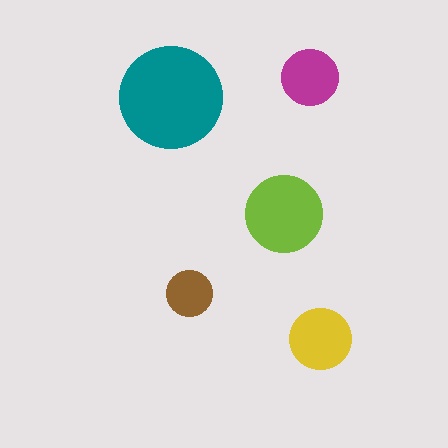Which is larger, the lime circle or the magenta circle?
The lime one.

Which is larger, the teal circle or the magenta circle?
The teal one.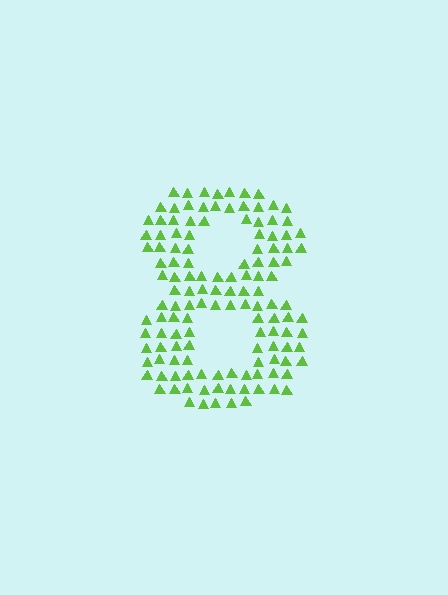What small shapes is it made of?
It is made of small triangles.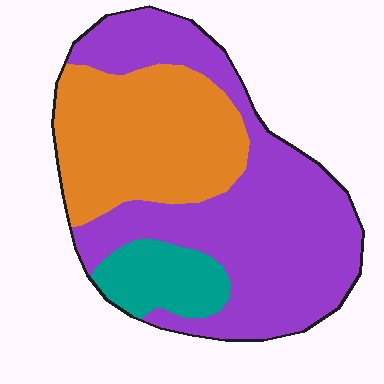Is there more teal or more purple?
Purple.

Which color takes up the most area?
Purple, at roughly 55%.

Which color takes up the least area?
Teal, at roughly 10%.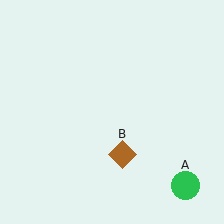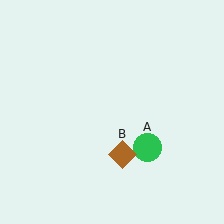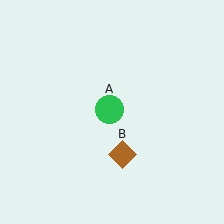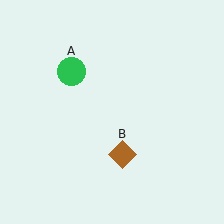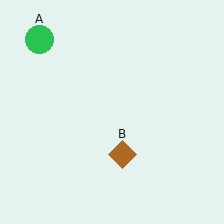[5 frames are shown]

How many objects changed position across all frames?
1 object changed position: green circle (object A).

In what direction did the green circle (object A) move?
The green circle (object A) moved up and to the left.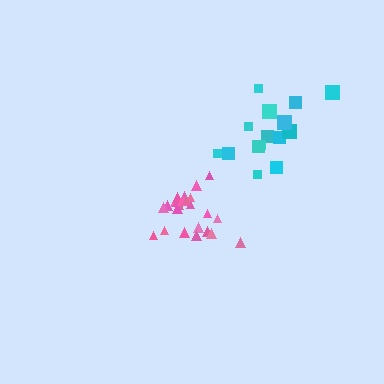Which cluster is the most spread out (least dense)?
Cyan.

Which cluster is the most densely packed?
Pink.